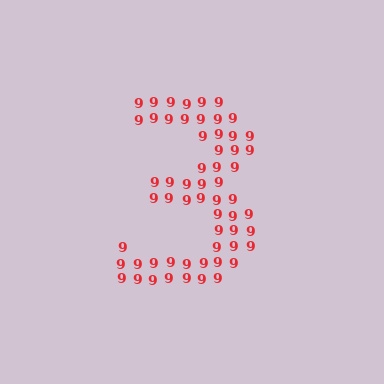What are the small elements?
The small elements are digit 9's.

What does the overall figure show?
The overall figure shows the digit 3.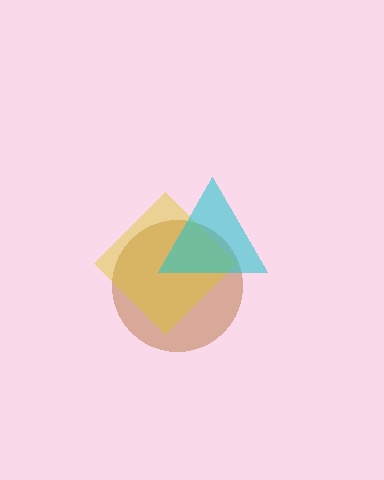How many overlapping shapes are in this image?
There are 3 overlapping shapes in the image.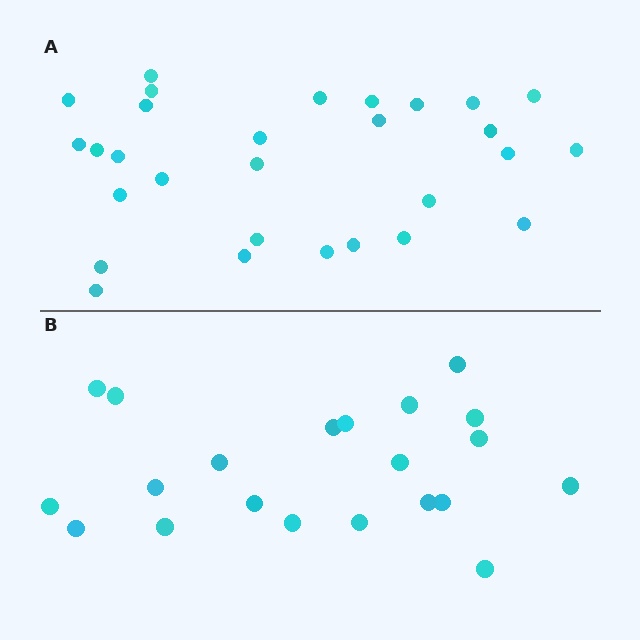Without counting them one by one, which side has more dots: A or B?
Region A (the top region) has more dots.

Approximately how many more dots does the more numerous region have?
Region A has roughly 8 or so more dots than region B.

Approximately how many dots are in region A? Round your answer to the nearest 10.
About 30 dots. (The exact count is 29, which rounds to 30.)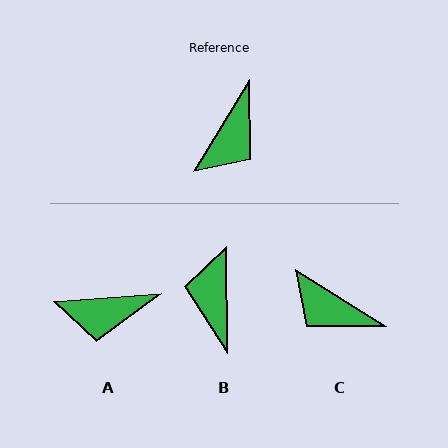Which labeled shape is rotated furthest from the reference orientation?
B, about 148 degrees away.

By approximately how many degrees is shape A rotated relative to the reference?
Approximately 55 degrees clockwise.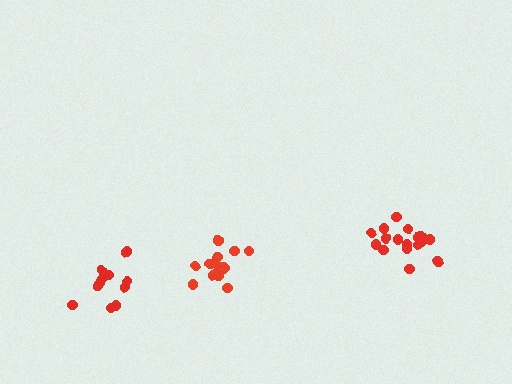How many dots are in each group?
Group 1: 14 dots, Group 2: 12 dots, Group 3: 17 dots (43 total).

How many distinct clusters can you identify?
There are 3 distinct clusters.